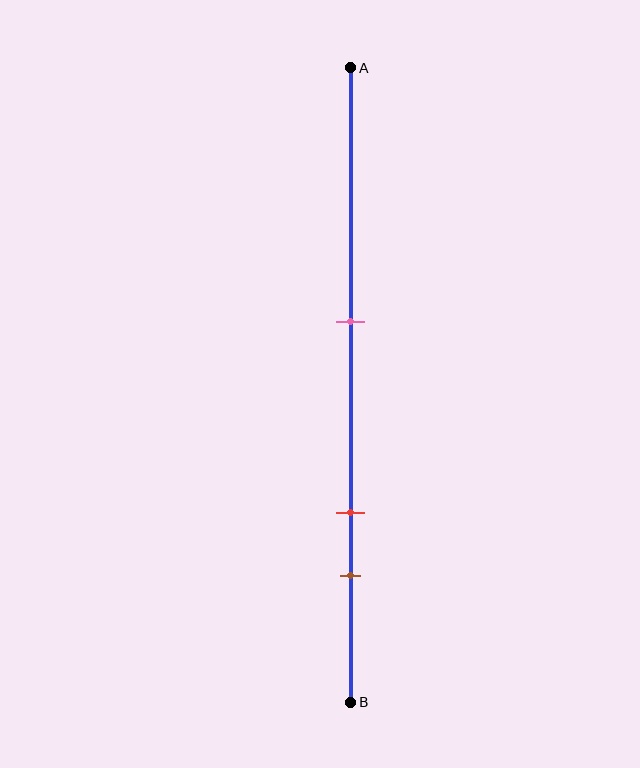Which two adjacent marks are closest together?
The red and brown marks are the closest adjacent pair.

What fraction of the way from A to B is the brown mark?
The brown mark is approximately 80% (0.8) of the way from A to B.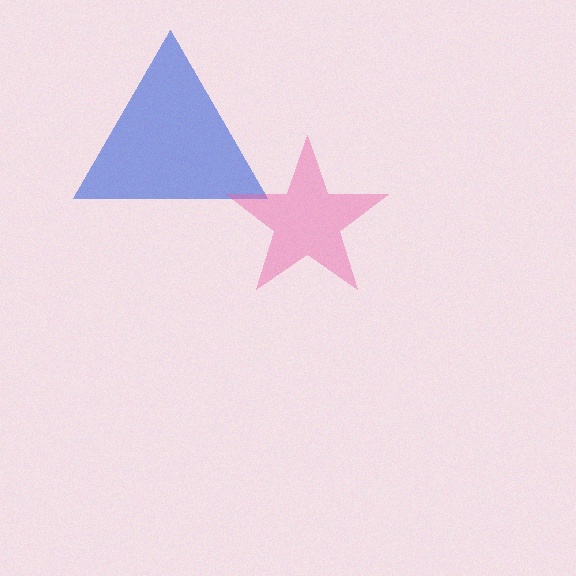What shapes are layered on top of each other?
The layered shapes are: a blue triangle, a pink star.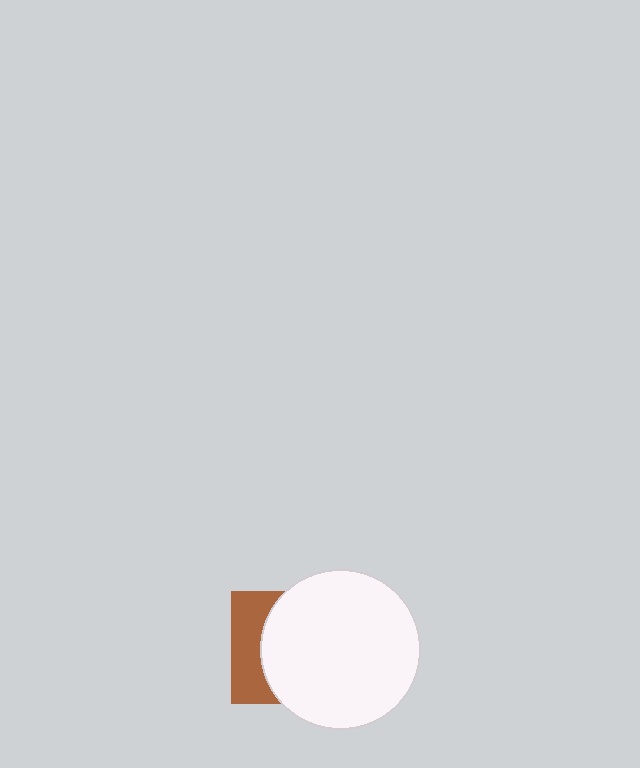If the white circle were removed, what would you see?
You would see the complete brown square.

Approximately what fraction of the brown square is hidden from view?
Roughly 68% of the brown square is hidden behind the white circle.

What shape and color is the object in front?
The object in front is a white circle.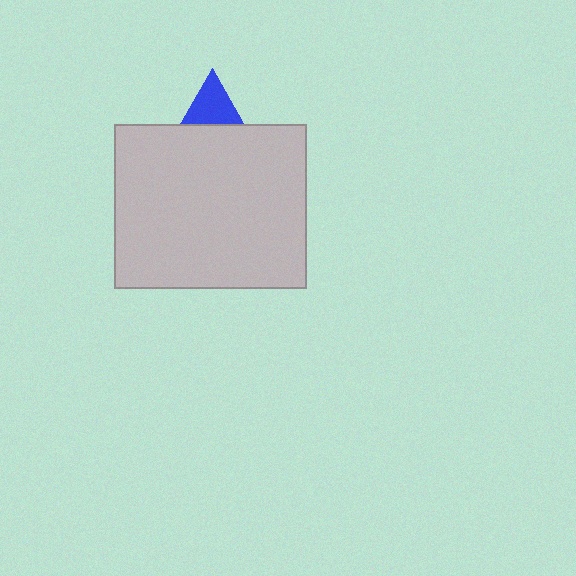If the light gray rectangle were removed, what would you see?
You would see the complete blue triangle.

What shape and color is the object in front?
The object in front is a light gray rectangle.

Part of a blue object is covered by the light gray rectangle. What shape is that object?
It is a triangle.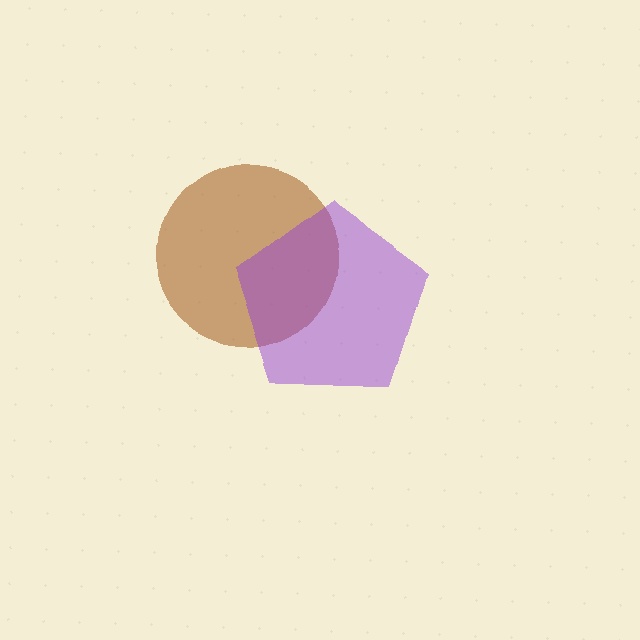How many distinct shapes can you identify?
There are 2 distinct shapes: a brown circle, a purple pentagon.